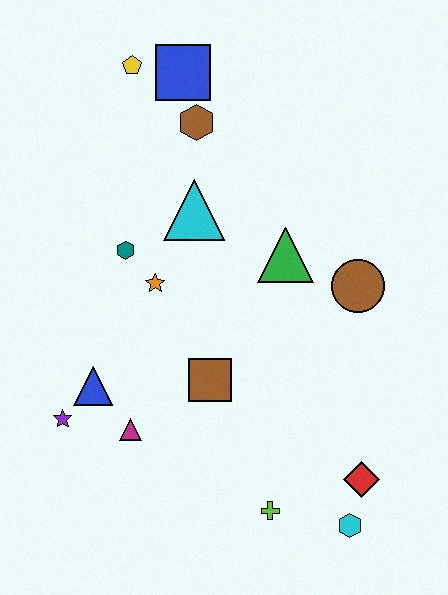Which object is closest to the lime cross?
The cyan hexagon is closest to the lime cross.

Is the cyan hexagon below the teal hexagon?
Yes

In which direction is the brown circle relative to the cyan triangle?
The brown circle is to the right of the cyan triangle.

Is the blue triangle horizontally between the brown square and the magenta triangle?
No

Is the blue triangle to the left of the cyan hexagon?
Yes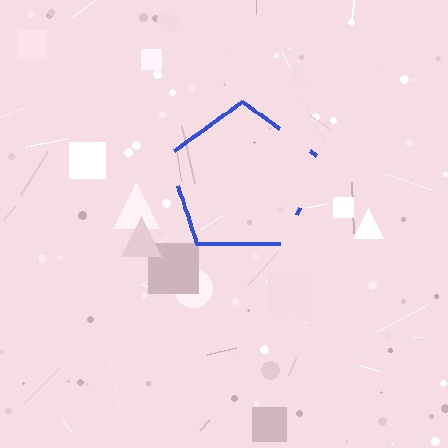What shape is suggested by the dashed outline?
The dashed outline suggests a pentagon.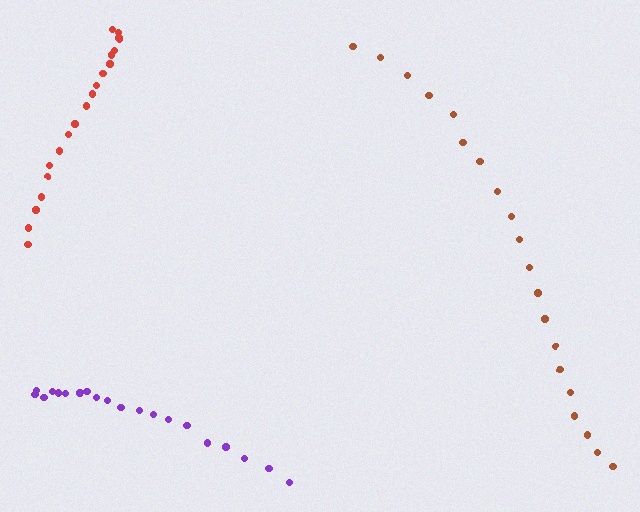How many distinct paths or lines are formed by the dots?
There are 3 distinct paths.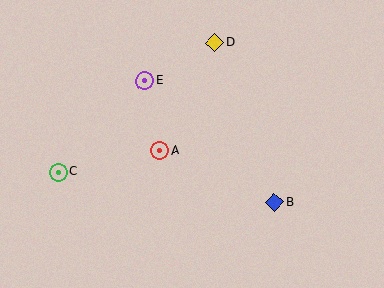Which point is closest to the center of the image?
Point A at (160, 151) is closest to the center.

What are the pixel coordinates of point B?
Point B is at (274, 203).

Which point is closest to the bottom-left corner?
Point C is closest to the bottom-left corner.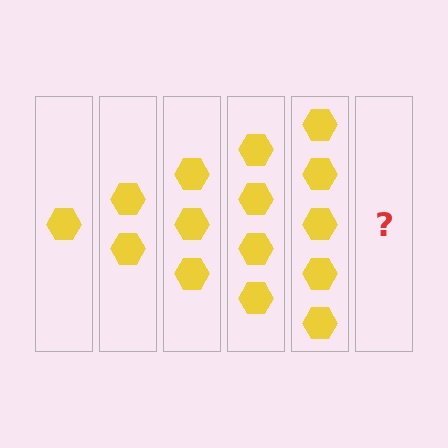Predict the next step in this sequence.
The next step is 6 hexagons.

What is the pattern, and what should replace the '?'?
The pattern is that each step adds one more hexagon. The '?' should be 6 hexagons.